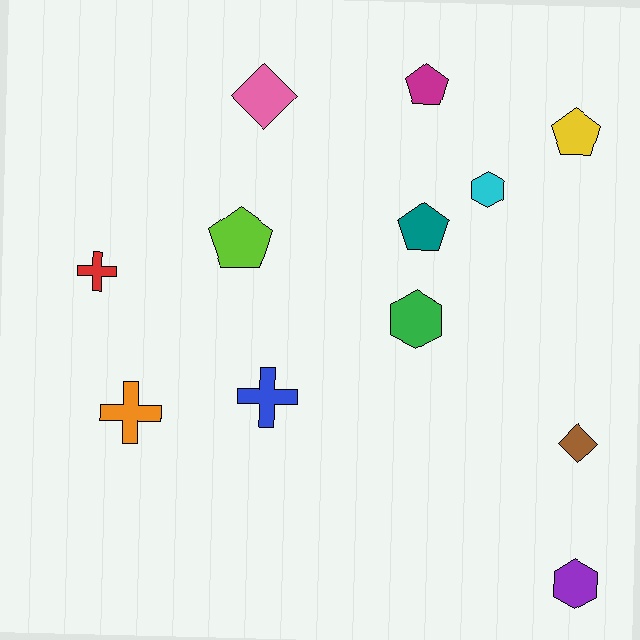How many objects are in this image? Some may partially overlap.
There are 12 objects.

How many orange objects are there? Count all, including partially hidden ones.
There is 1 orange object.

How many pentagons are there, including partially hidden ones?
There are 4 pentagons.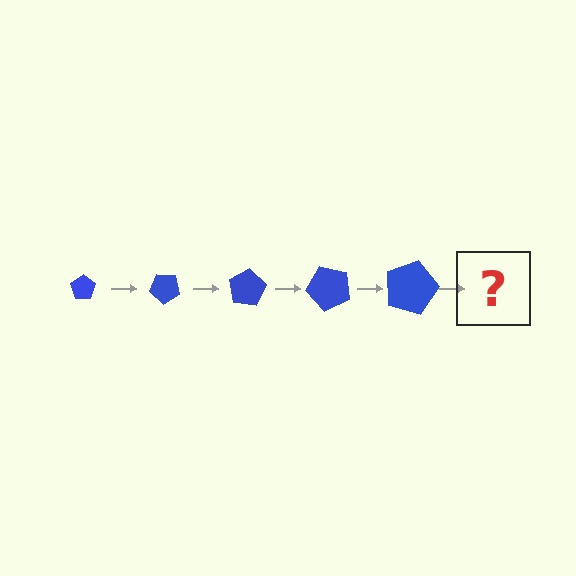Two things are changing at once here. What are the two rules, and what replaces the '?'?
The two rules are that the pentagon grows larger each step and it rotates 40 degrees each step. The '?' should be a pentagon, larger than the previous one and rotated 200 degrees from the start.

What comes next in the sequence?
The next element should be a pentagon, larger than the previous one and rotated 200 degrees from the start.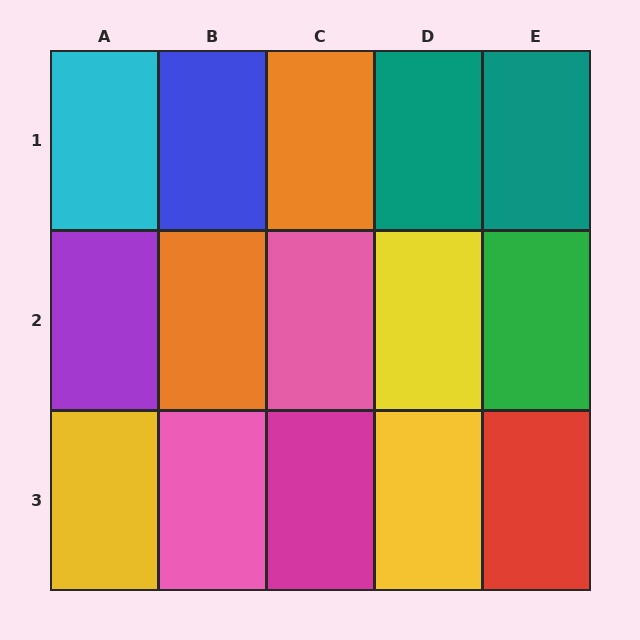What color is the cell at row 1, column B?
Blue.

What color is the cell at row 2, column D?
Yellow.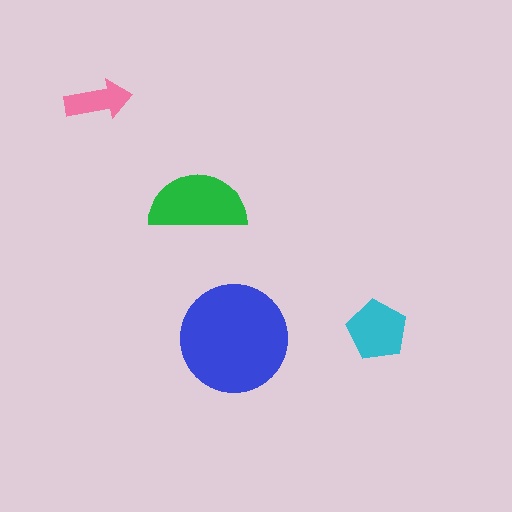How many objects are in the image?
There are 4 objects in the image.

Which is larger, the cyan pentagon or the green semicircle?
The green semicircle.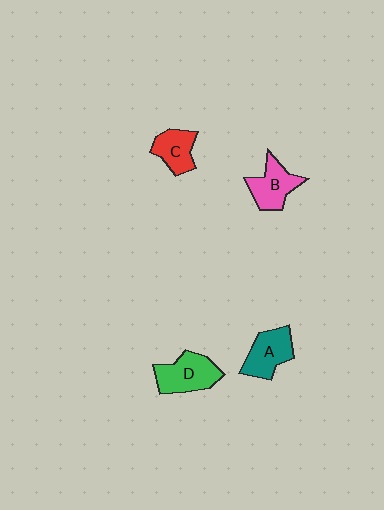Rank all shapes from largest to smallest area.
From largest to smallest: D (green), A (teal), B (pink), C (red).